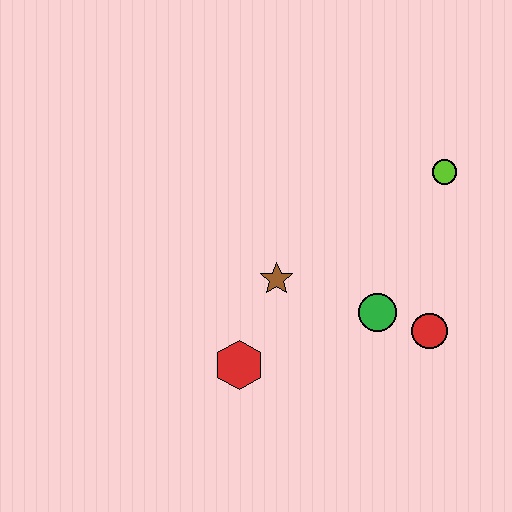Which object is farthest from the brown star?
The lime circle is farthest from the brown star.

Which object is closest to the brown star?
The red hexagon is closest to the brown star.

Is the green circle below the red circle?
No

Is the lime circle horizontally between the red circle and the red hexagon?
No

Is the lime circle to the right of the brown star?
Yes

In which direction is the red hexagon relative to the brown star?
The red hexagon is below the brown star.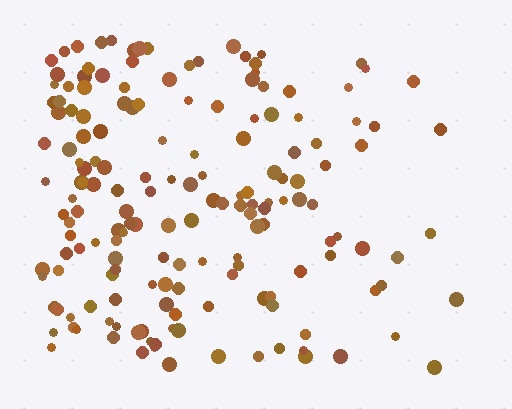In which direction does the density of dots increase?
From right to left, with the left side densest.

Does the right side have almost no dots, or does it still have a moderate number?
Still a moderate number, just noticeably fewer than the left.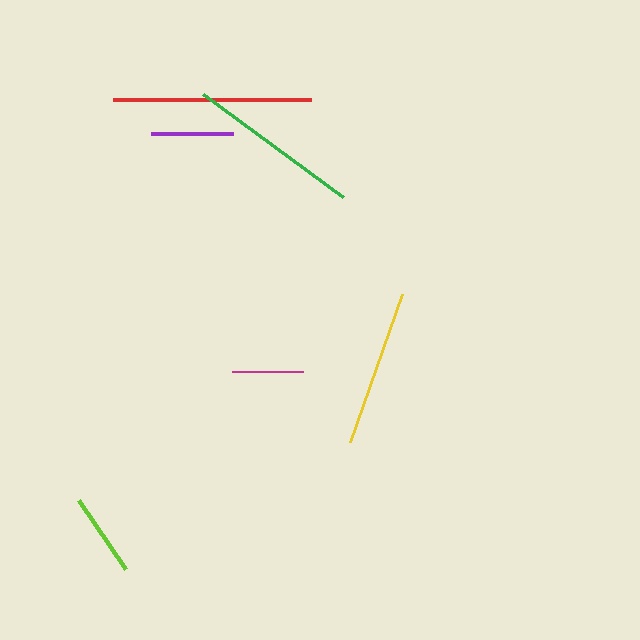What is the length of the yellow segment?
The yellow segment is approximately 157 pixels long.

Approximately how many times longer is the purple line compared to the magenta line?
The purple line is approximately 1.2 times the length of the magenta line.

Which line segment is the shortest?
The magenta line is the shortest at approximately 71 pixels.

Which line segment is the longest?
The red line is the longest at approximately 198 pixels.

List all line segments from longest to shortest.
From longest to shortest: red, green, yellow, lime, purple, magenta.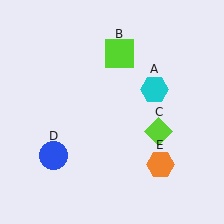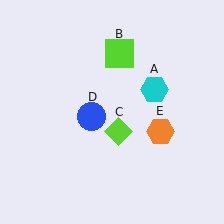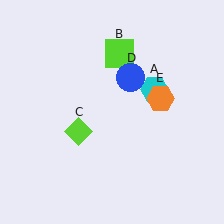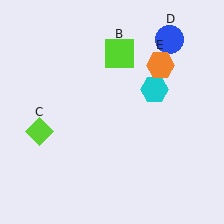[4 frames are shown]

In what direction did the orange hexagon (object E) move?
The orange hexagon (object E) moved up.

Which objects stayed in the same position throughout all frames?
Cyan hexagon (object A) and lime square (object B) remained stationary.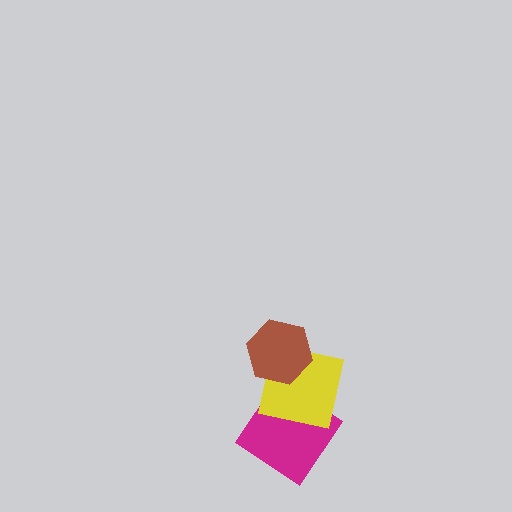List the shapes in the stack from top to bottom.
From top to bottom: the brown hexagon, the yellow square, the magenta diamond.